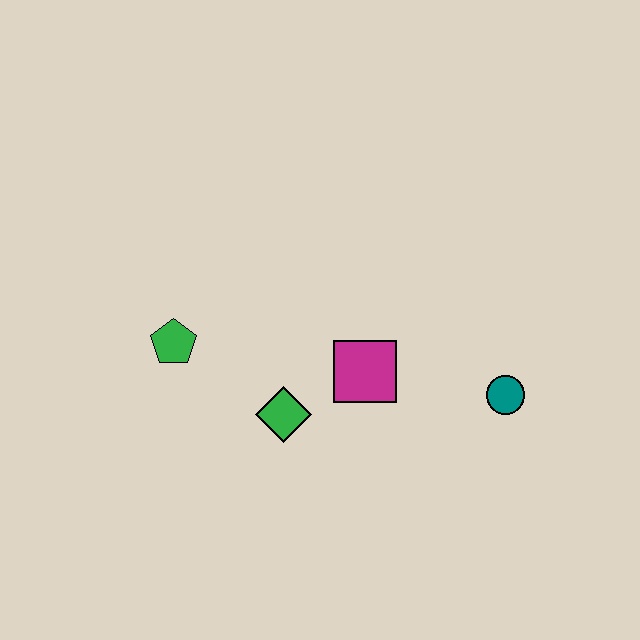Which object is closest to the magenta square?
The green diamond is closest to the magenta square.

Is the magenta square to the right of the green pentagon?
Yes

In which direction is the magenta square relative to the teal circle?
The magenta square is to the left of the teal circle.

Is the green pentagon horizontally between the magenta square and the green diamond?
No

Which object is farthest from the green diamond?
The teal circle is farthest from the green diamond.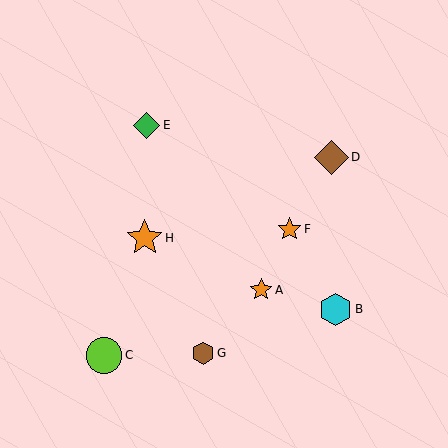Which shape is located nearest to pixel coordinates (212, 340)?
The brown hexagon (labeled G) at (203, 353) is nearest to that location.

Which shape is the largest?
The lime circle (labeled C) is the largest.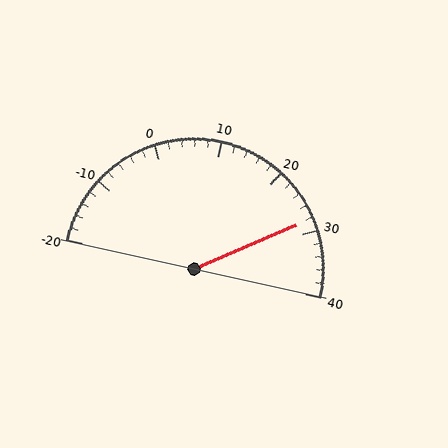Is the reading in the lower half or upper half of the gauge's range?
The reading is in the upper half of the range (-20 to 40).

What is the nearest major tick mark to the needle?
The nearest major tick mark is 30.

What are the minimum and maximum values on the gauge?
The gauge ranges from -20 to 40.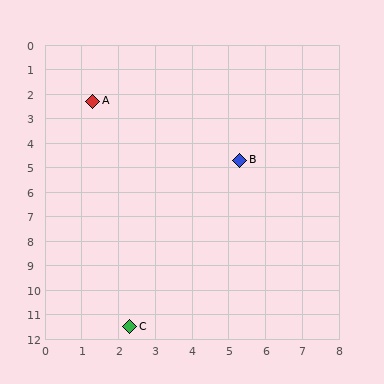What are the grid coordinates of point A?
Point A is at approximately (1.3, 2.3).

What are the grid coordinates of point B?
Point B is at approximately (5.3, 4.7).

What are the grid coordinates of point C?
Point C is at approximately (2.3, 11.5).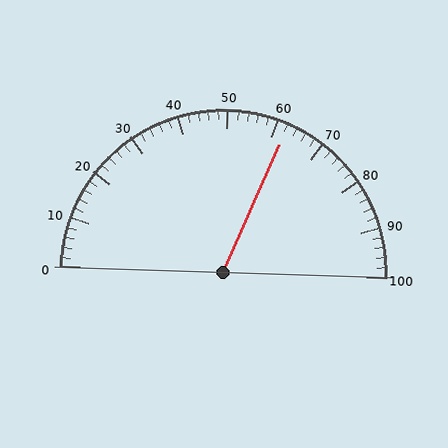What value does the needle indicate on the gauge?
The needle indicates approximately 62.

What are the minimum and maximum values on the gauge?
The gauge ranges from 0 to 100.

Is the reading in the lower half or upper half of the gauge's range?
The reading is in the upper half of the range (0 to 100).